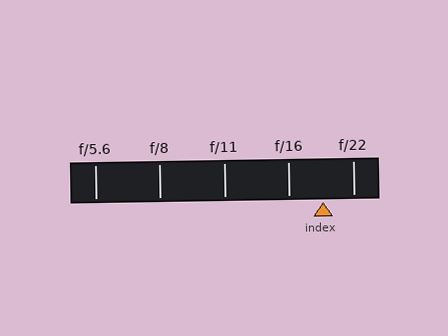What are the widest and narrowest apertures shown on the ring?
The widest aperture shown is f/5.6 and the narrowest is f/22.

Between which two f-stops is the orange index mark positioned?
The index mark is between f/16 and f/22.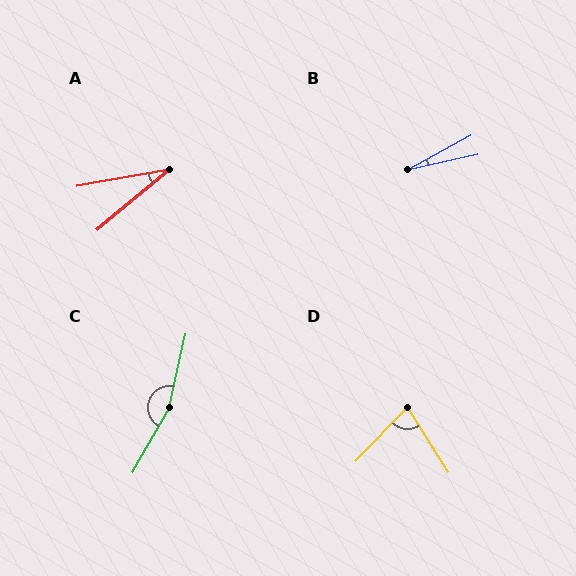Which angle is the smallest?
B, at approximately 16 degrees.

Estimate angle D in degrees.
Approximately 76 degrees.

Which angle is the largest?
C, at approximately 163 degrees.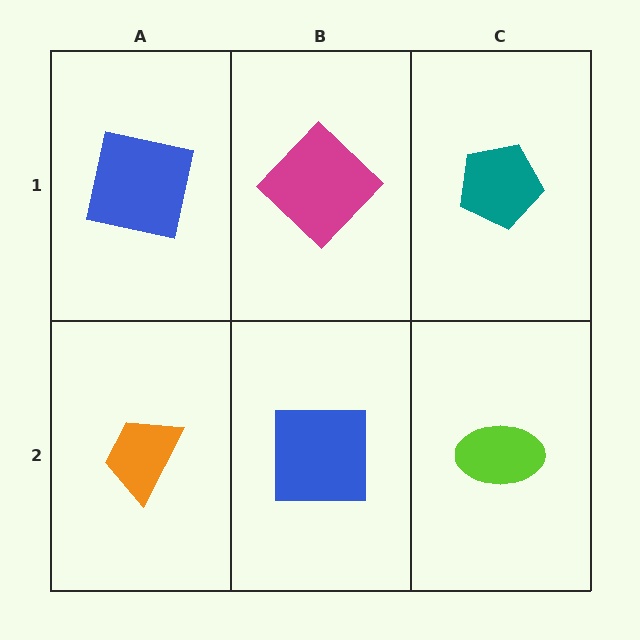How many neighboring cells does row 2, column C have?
2.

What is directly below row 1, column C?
A lime ellipse.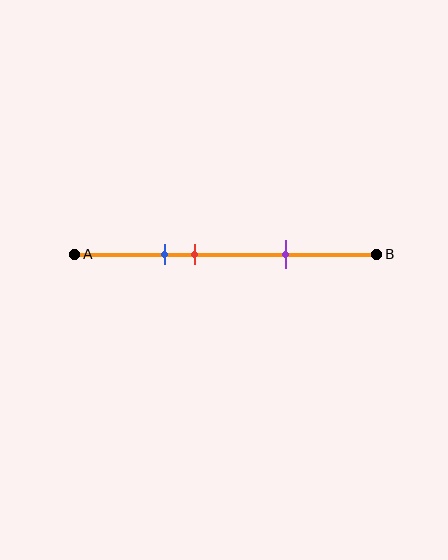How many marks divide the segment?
There are 3 marks dividing the segment.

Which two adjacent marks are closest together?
The blue and red marks are the closest adjacent pair.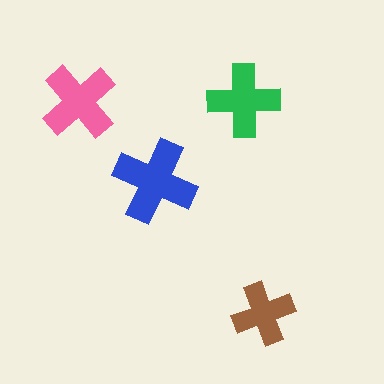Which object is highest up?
The green cross is topmost.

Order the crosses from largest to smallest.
the blue one, the pink one, the green one, the brown one.